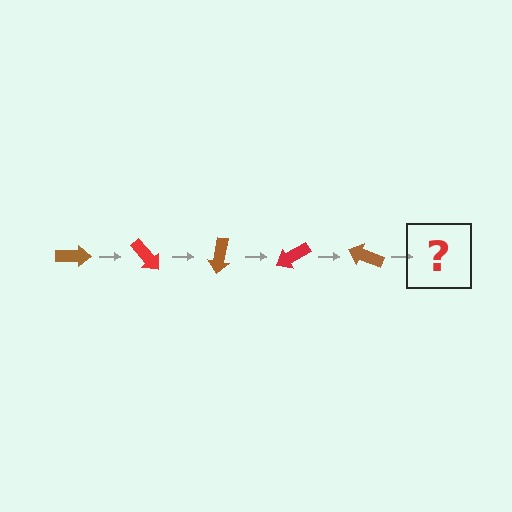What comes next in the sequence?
The next element should be a red arrow, rotated 250 degrees from the start.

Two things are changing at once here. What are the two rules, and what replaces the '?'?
The two rules are that it rotates 50 degrees each step and the color cycles through brown and red. The '?' should be a red arrow, rotated 250 degrees from the start.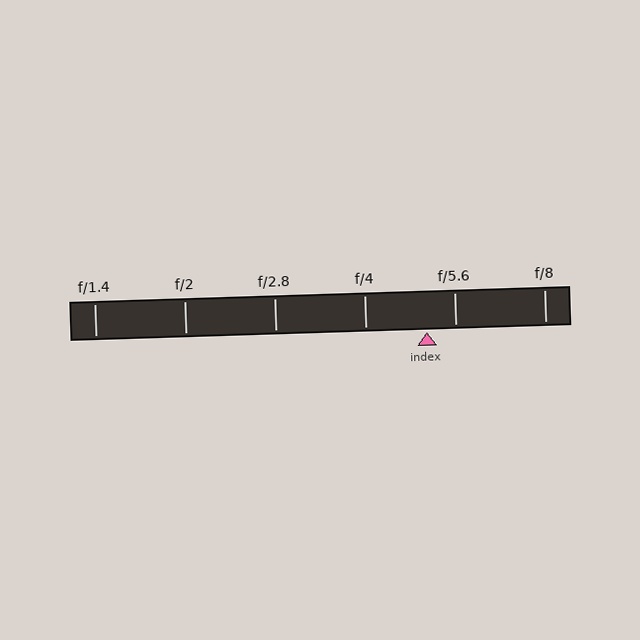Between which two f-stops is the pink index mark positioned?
The index mark is between f/4 and f/5.6.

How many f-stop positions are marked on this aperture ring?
There are 6 f-stop positions marked.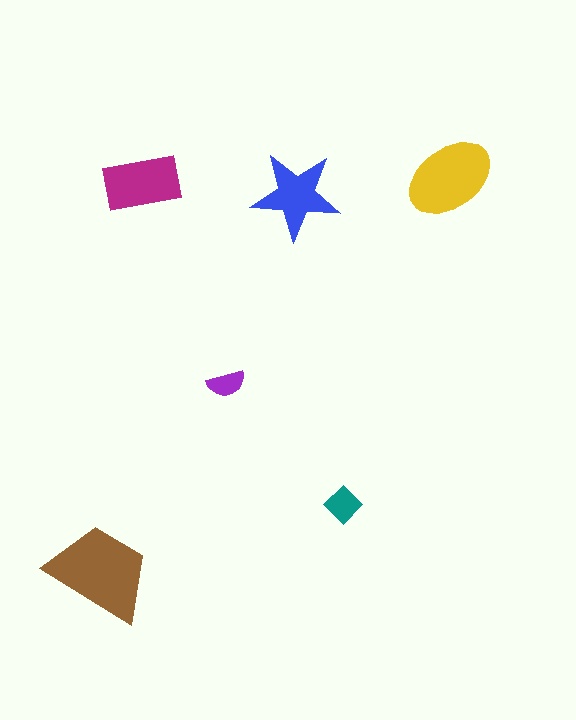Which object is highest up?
The yellow ellipse is topmost.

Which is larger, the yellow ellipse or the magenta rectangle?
The yellow ellipse.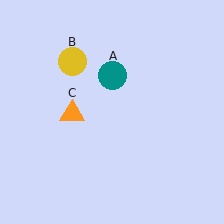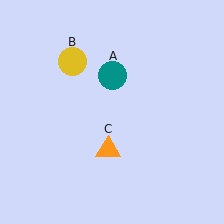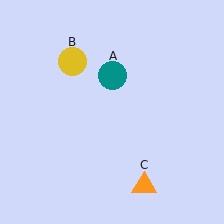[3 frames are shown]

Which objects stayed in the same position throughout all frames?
Teal circle (object A) and yellow circle (object B) remained stationary.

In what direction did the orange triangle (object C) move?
The orange triangle (object C) moved down and to the right.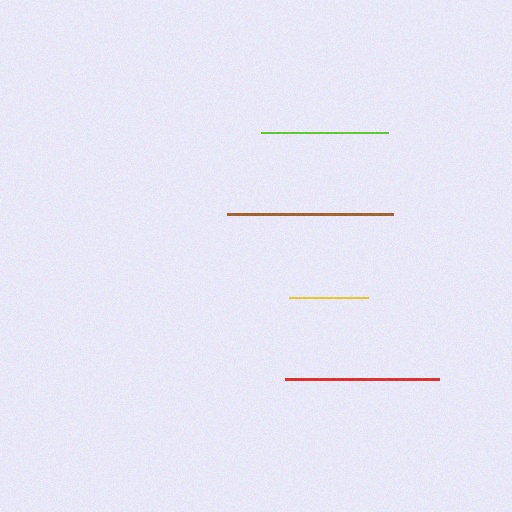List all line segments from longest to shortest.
From longest to shortest: brown, red, lime, yellow.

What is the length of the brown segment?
The brown segment is approximately 166 pixels long.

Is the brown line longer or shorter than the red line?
The brown line is longer than the red line.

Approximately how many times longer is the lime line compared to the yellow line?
The lime line is approximately 1.6 times the length of the yellow line.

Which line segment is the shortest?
The yellow line is the shortest at approximately 80 pixels.